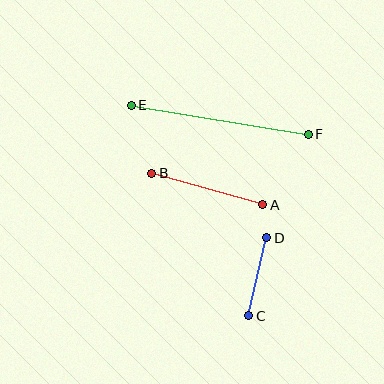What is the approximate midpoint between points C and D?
The midpoint is at approximately (258, 277) pixels.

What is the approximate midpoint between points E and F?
The midpoint is at approximately (220, 120) pixels.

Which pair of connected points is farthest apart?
Points E and F are farthest apart.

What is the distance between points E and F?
The distance is approximately 179 pixels.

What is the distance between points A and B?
The distance is approximately 116 pixels.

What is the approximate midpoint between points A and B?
The midpoint is at approximately (207, 189) pixels.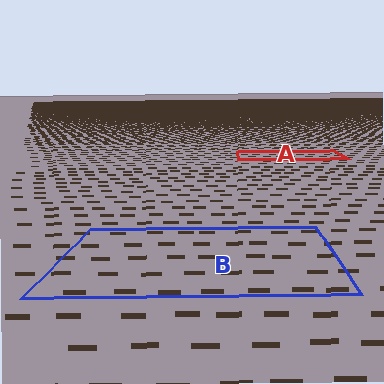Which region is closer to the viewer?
Region B is closer. The texture elements there are larger and more spread out.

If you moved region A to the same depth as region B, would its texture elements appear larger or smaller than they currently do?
They would appear larger. At a closer depth, the same texture elements are projected at a bigger on-screen size.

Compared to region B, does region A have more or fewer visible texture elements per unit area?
Region A has more texture elements per unit area — they are packed more densely because it is farther away.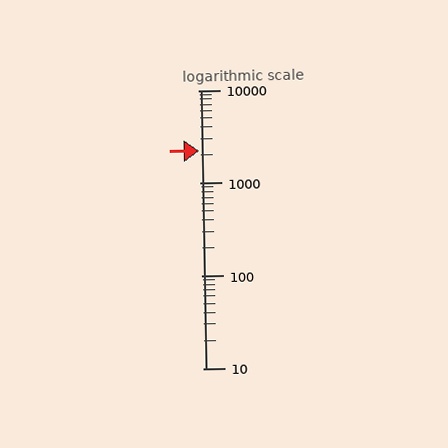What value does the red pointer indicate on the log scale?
The pointer indicates approximately 2200.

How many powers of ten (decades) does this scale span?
The scale spans 3 decades, from 10 to 10000.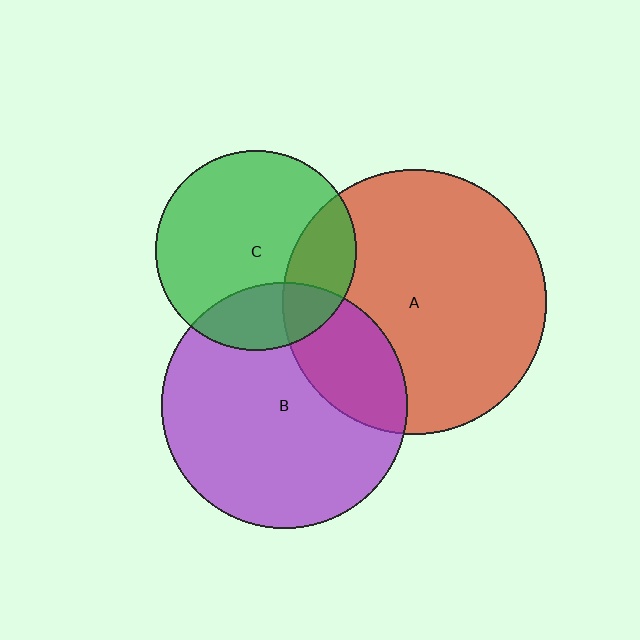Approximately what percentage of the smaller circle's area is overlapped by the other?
Approximately 25%.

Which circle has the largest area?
Circle A (red).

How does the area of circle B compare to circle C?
Approximately 1.5 times.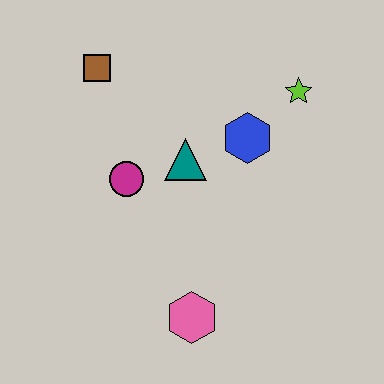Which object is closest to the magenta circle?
The teal triangle is closest to the magenta circle.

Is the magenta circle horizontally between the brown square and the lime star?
Yes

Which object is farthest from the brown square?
The pink hexagon is farthest from the brown square.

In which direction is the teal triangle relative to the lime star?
The teal triangle is to the left of the lime star.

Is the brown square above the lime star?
Yes